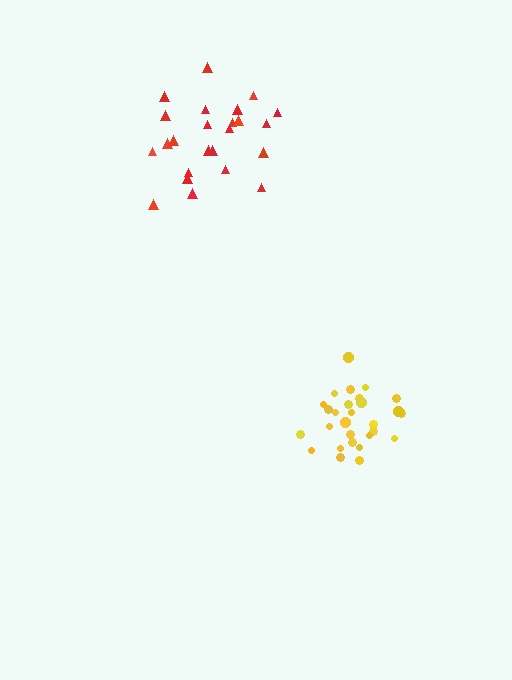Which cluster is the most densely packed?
Yellow.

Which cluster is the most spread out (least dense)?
Red.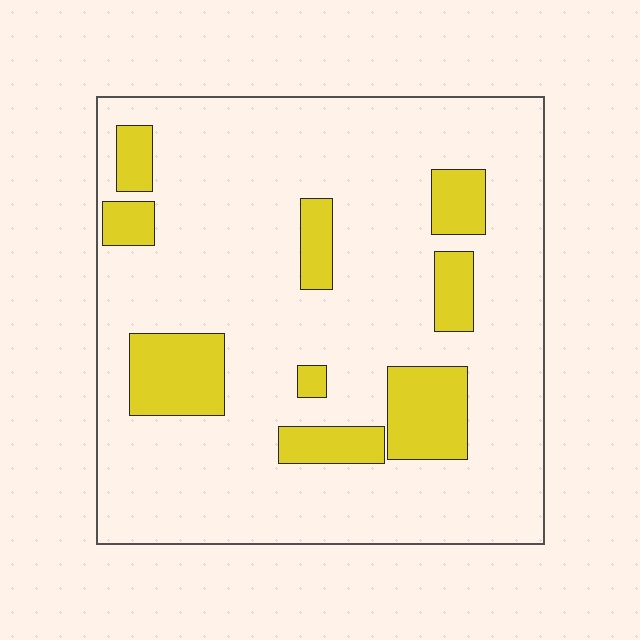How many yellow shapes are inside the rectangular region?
9.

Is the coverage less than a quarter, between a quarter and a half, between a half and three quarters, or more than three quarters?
Less than a quarter.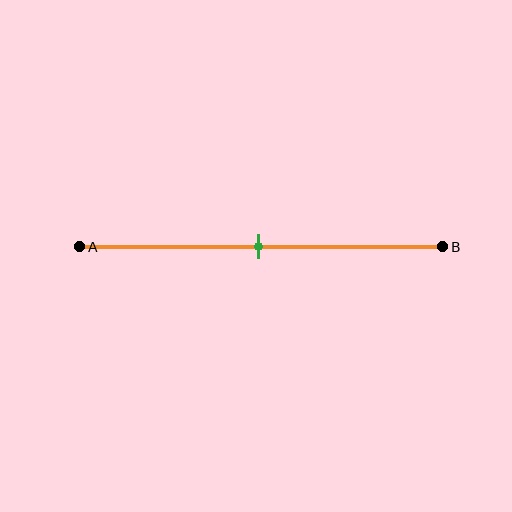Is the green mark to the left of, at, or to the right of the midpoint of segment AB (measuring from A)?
The green mark is approximately at the midpoint of segment AB.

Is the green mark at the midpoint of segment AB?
Yes, the mark is approximately at the midpoint.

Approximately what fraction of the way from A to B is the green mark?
The green mark is approximately 50% of the way from A to B.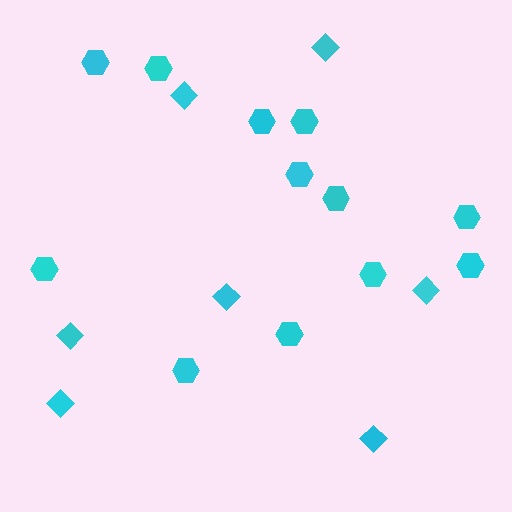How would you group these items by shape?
There are 2 groups: one group of hexagons (12) and one group of diamonds (7).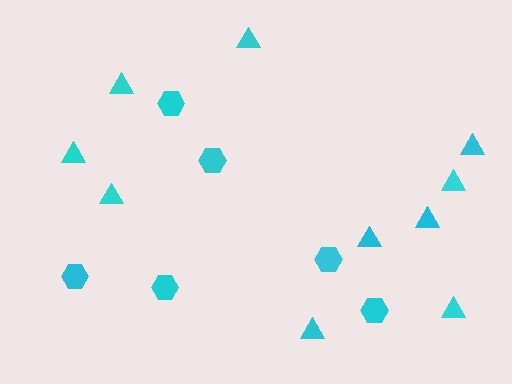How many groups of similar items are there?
There are 2 groups: one group of triangles (10) and one group of hexagons (6).